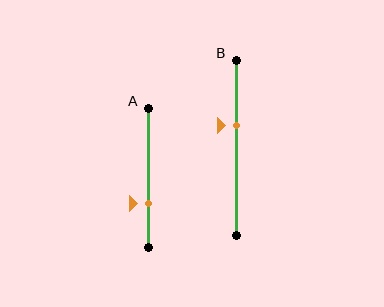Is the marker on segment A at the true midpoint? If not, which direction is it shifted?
No, the marker on segment A is shifted downward by about 18% of the segment length.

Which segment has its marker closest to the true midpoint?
Segment B has its marker closest to the true midpoint.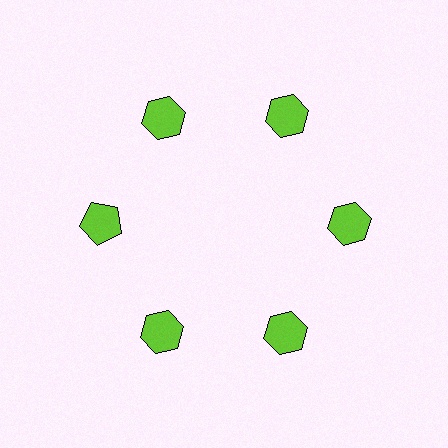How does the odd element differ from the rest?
It has a different shape: pentagon instead of hexagon.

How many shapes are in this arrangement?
There are 6 shapes arranged in a ring pattern.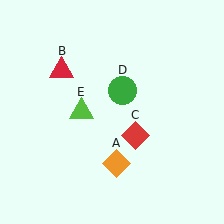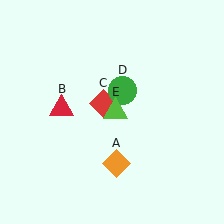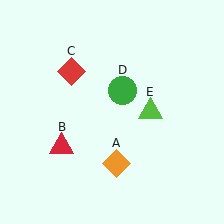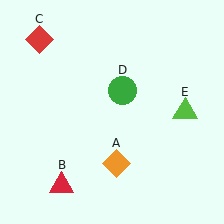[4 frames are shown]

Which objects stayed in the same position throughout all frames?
Orange diamond (object A) and green circle (object D) remained stationary.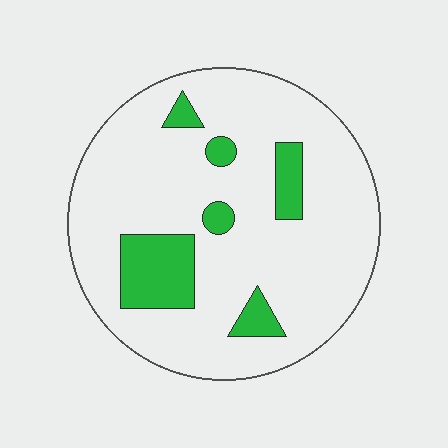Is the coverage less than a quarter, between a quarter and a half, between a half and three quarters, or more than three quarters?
Less than a quarter.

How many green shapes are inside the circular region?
6.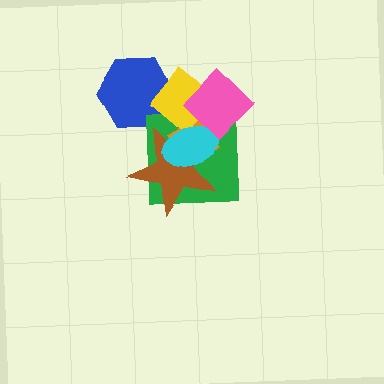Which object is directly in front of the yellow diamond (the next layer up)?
The cyan ellipse is directly in front of the yellow diamond.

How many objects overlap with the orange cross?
5 objects overlap with the orange cross.